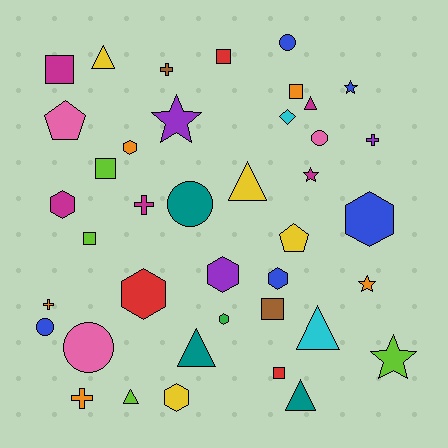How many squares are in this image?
There are 7 squares.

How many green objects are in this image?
There is 1 green object.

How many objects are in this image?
There are 40 objects.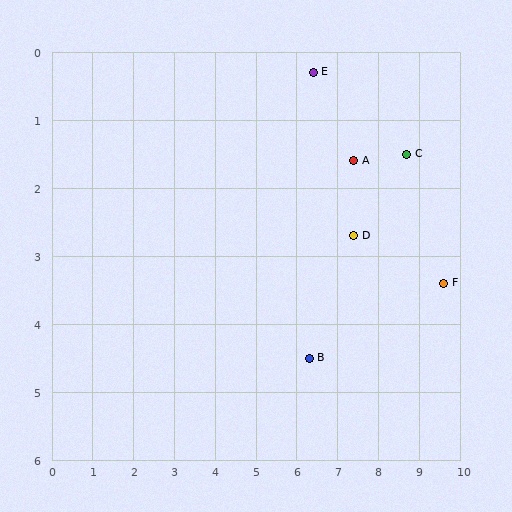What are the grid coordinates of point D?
Point D is at approximately (7.4, 2.7).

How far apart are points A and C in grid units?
Points A and C are about 1.3 grid units apart.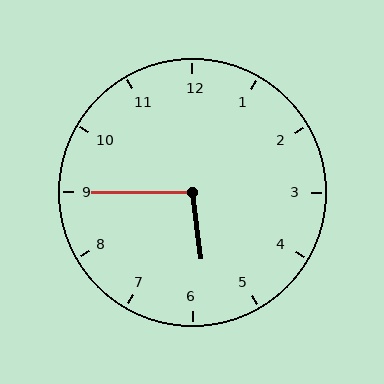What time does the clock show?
5:45.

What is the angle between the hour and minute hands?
Approximately 98 degrees.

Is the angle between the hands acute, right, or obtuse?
It is obtuse.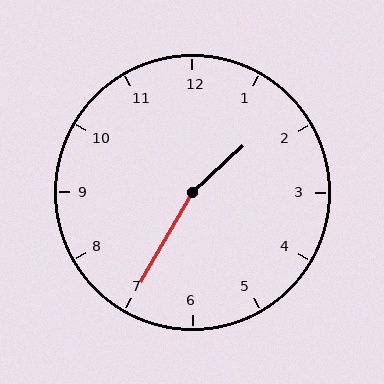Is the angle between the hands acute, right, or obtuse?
It is obtuse.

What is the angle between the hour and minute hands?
Approximately 162 degrees.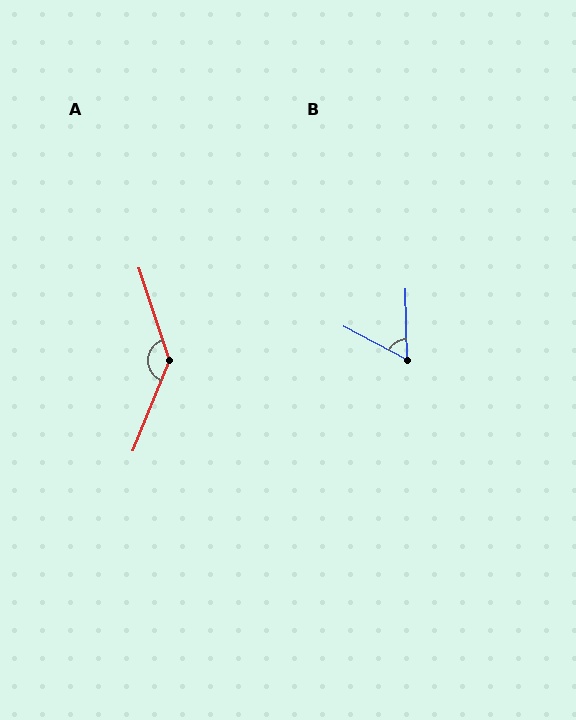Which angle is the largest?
A, at approximately 140 degrees.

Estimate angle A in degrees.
Approximately 140 degrees.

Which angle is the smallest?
B, at approximately 61 degrees.